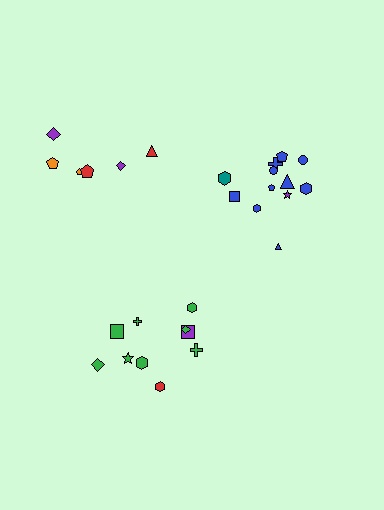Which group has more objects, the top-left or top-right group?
The top-right group.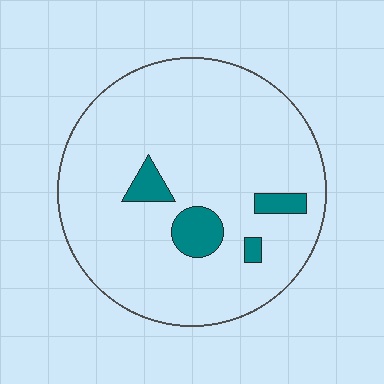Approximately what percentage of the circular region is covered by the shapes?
Approximately 10%.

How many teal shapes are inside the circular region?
4.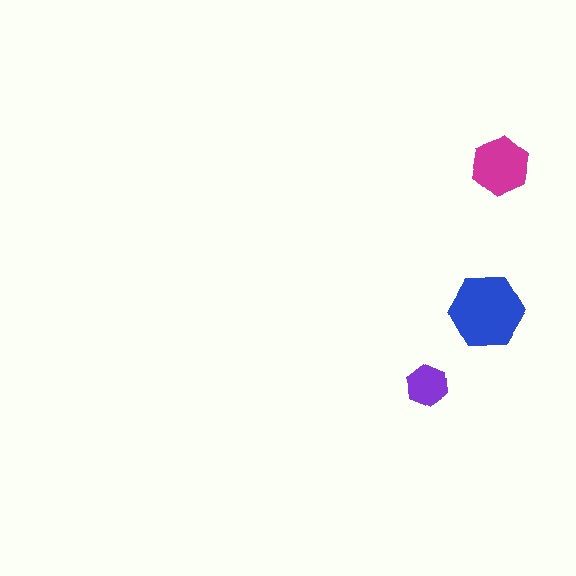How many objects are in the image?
There are 3 objects in the image.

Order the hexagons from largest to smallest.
the blue one, the magenta one, the purple one.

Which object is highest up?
The magenta hexagon is topmost.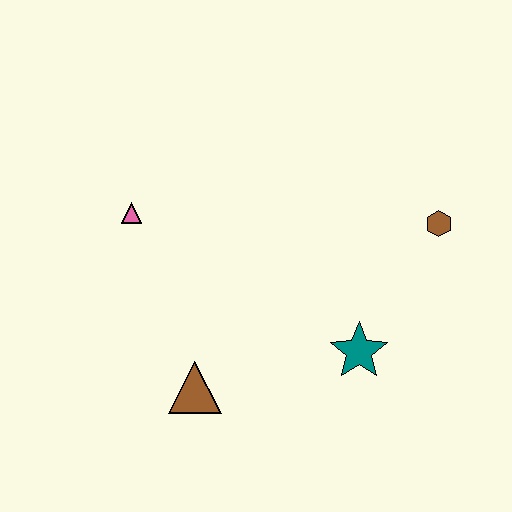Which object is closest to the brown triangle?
The teal star is closest to the brown triangle.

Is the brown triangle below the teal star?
Yes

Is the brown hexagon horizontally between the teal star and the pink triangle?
No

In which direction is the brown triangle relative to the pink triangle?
The brown triangle is below the pink triangle.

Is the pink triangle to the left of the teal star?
Yes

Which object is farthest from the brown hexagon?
The pink triangle is farthest from the brown hexagon.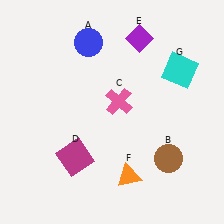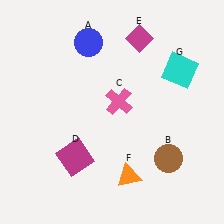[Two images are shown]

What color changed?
The diamond (E) changed from purple in Image 1 to magenta in Image 2.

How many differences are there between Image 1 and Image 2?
There is 1 difference between the two images.